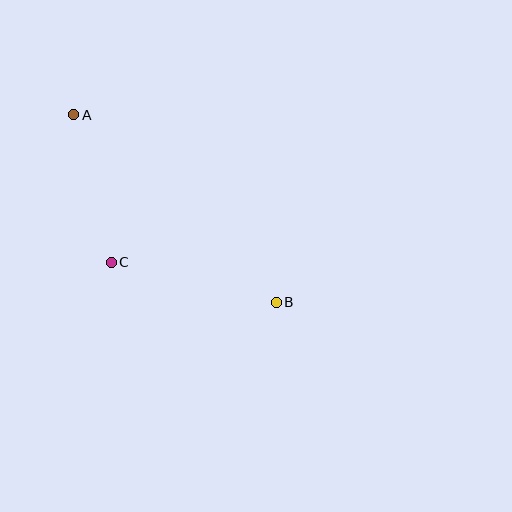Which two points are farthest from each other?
Points A and B are farthest from each other.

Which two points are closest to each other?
Points A and C are closest to each other.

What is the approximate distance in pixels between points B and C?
The distance between B and C is approximately 170 pixels.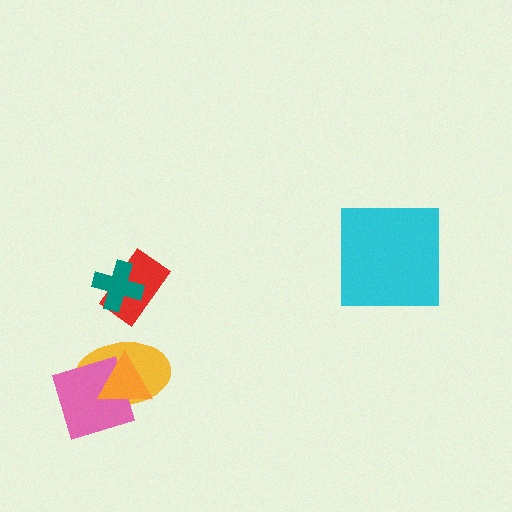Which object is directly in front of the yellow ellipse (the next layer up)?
The pink square is directly in front of the yellow ellipse.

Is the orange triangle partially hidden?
No, no other shape covers it.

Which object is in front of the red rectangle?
The teal cross is in front of the red rectangle.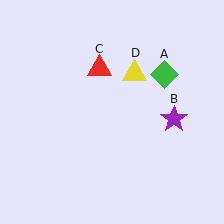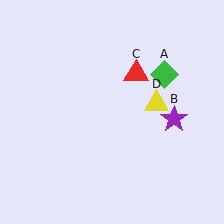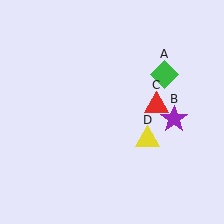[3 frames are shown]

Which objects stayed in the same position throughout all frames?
Green diamond (object A) and purple star (object B) remained stationary.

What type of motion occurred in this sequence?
The red triangle (object C), yellow triangle (object D) rotated clockwise around the center of the scene.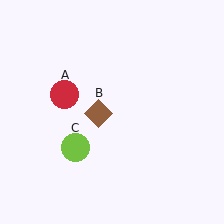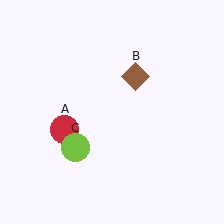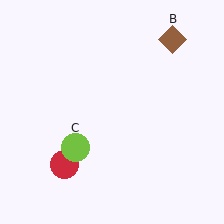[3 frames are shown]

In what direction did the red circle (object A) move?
The red circle (object A) moved down.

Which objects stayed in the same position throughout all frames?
Lime circle (object C) remained stationary.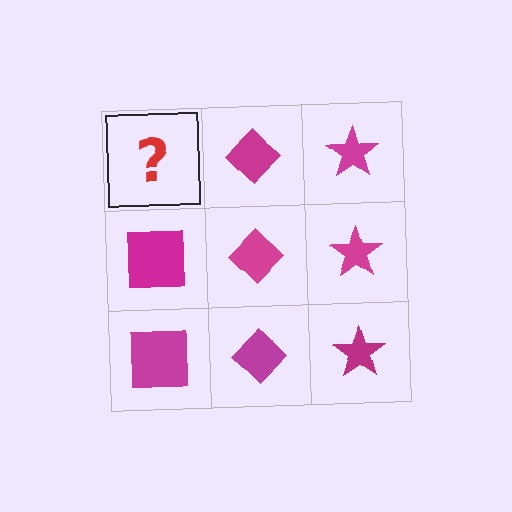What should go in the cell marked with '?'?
The missing cell should contain a magenta square.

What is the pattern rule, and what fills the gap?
The rule is that each column has a consistent shape. The gap should be filled with a magenta square.